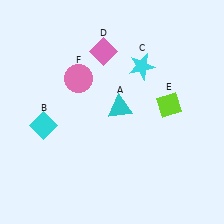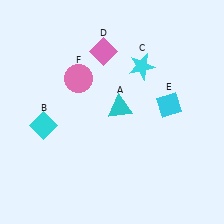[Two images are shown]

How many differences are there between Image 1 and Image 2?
There is 1 difference between the two images.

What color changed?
The diamond (E) changed from lime in Image 1 to cyan in Image 2.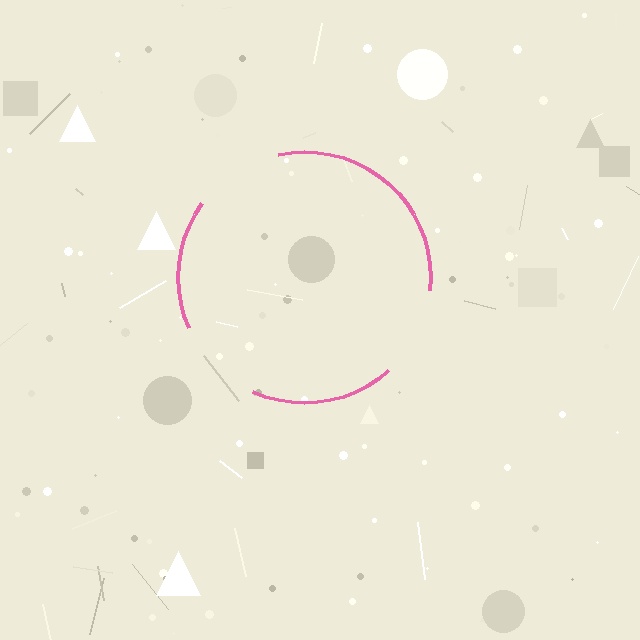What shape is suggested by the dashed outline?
The dashed outline suggests a circle.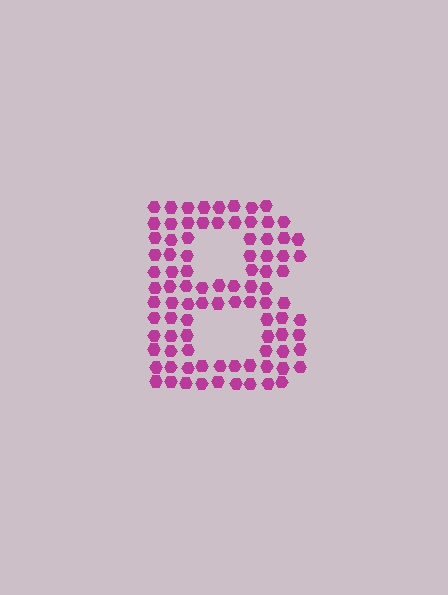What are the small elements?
The small elements are hexagons.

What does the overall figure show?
The overall figure shows the letter B.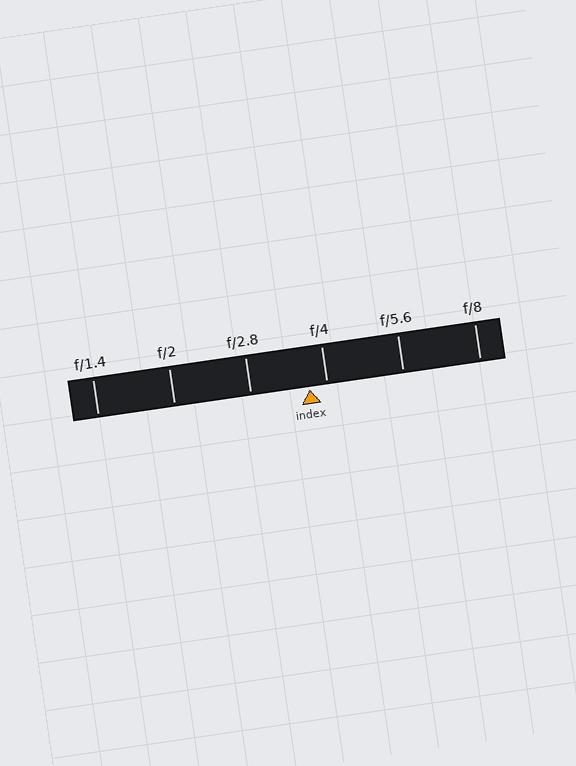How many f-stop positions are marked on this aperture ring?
There are 6 f-stop positions marked.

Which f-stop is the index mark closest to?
The index mark is closest to f/4.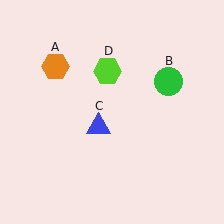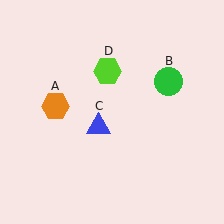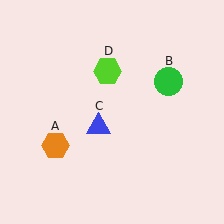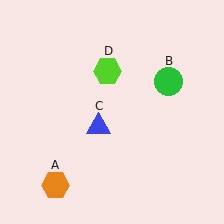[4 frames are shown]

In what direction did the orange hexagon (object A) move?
The orange hexagon (object A) moved down.